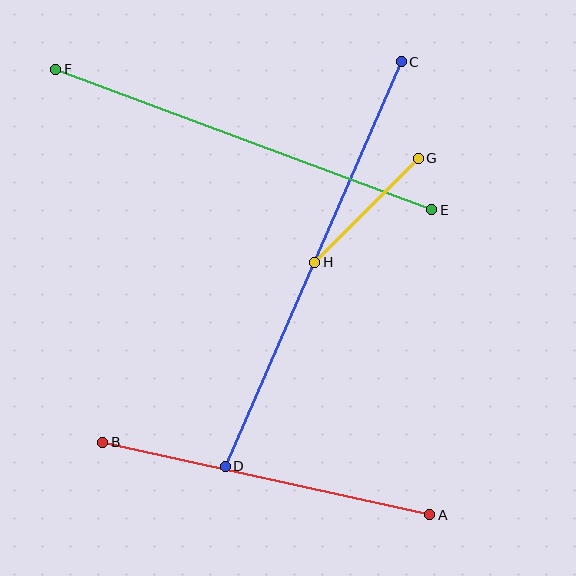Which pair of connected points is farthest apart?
Points C and D are farthest apart.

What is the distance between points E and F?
The distance is approximately 401 pixels.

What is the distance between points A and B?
The distance is approximately 335 pixels.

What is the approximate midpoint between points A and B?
The midpoint is at approximately (266, 478) pixels.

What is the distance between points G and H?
The distance is approximately 146 pixels.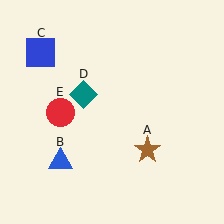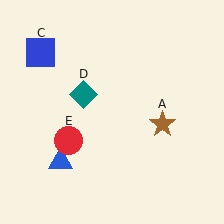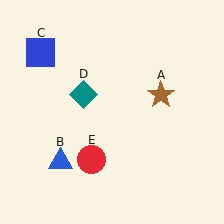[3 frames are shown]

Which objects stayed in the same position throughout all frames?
Blue triangle (object B) and blue square (object C) and teal diamond (object D) remained stationary.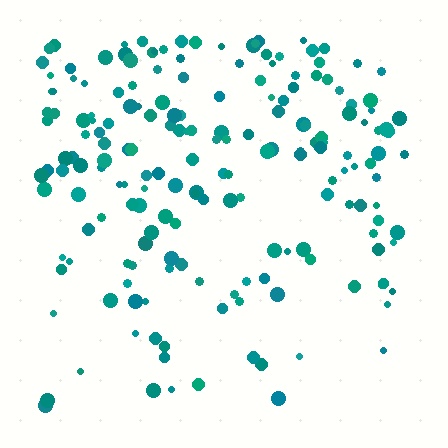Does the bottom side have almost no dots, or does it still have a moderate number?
Still a moderate number, just noticeably fewer than the top.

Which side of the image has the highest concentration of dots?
The top.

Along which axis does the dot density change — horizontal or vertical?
Vertical.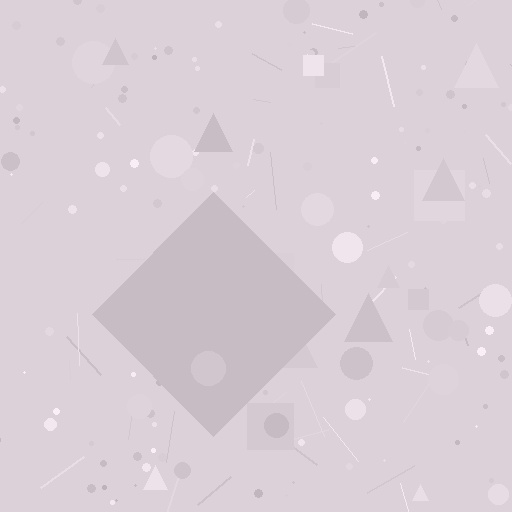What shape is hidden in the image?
A diamond is hidden in the image.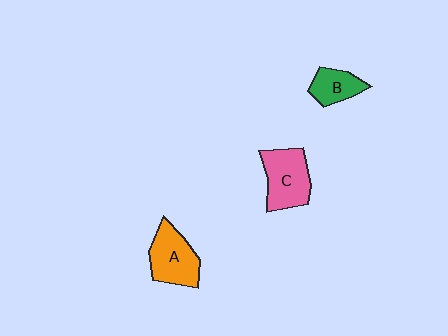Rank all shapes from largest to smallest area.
From largest to smallest: C (pink), A (orange), B (green).